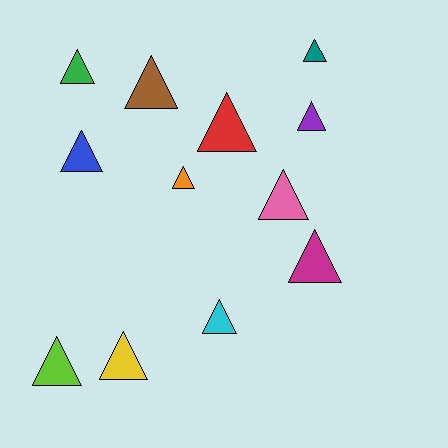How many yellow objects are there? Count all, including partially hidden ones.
There is 1 yellow object.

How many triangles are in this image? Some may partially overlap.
There are 12 triangles.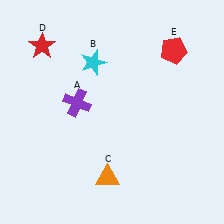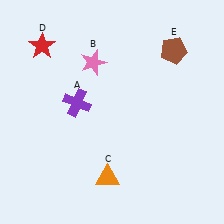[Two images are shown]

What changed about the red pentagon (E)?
In Image 1, E is red. In Image 2, it changed to brown.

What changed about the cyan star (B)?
In Image 1, B is cyan. In Image 2, it changed to pink.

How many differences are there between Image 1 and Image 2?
There are 2 differences between the two images.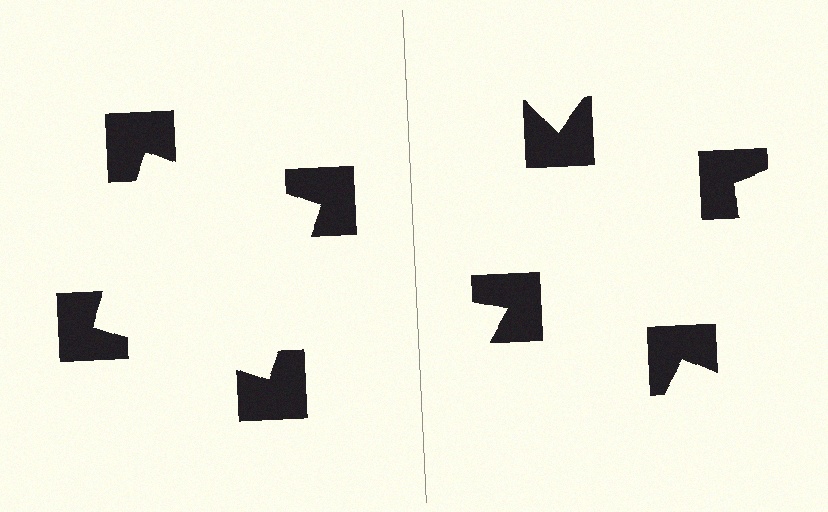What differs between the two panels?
The notched squares are positioned identically on both sides; only the wedge orientations differ. On the left they align to a square; on the right they are misaligned.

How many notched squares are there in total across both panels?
8 — 4 on each side.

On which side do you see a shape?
An illusory square appears on the left side. On the right side the wedge cuts are rotated, so no coherent shape forms.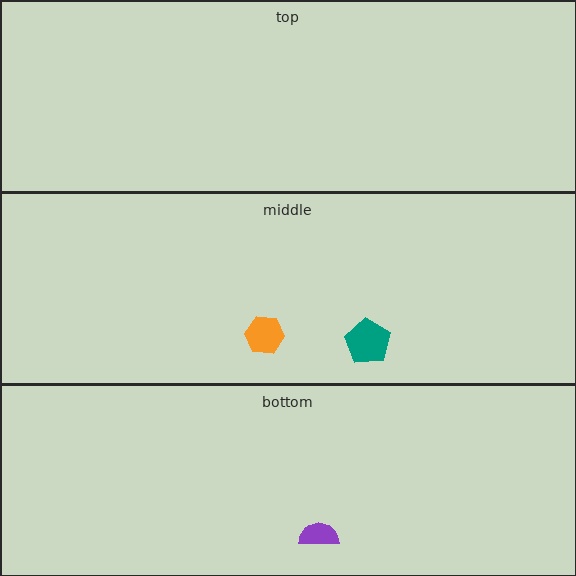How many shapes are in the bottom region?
1.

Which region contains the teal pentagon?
The middle region.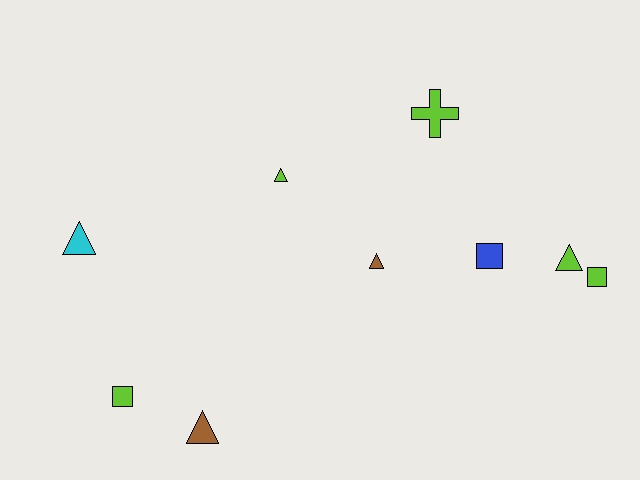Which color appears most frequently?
Lime, with 5 objects.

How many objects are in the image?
There are 9 objects.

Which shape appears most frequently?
Triangle, with 5 objects.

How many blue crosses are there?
There are no blue crosses.